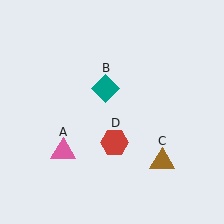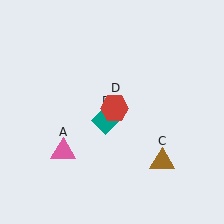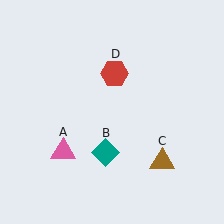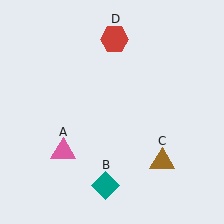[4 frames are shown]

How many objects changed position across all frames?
2 objects changed position: teal diamond (object B), red hexagon (object D).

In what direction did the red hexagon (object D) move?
The red hexagon (object D) moved up.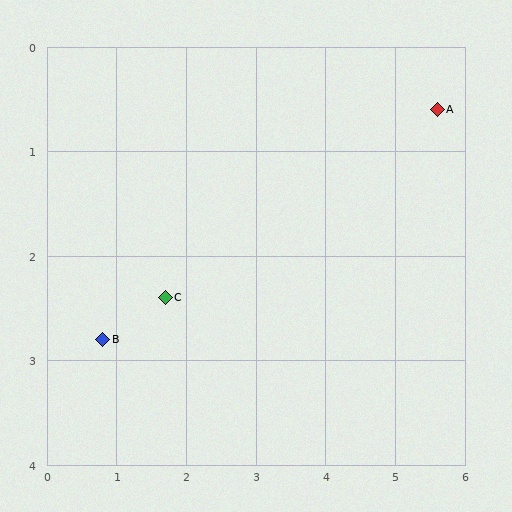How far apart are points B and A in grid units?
Points B and A are about 5.3 grid units apart.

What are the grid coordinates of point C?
Point C is at approximately (1.7, 2.4).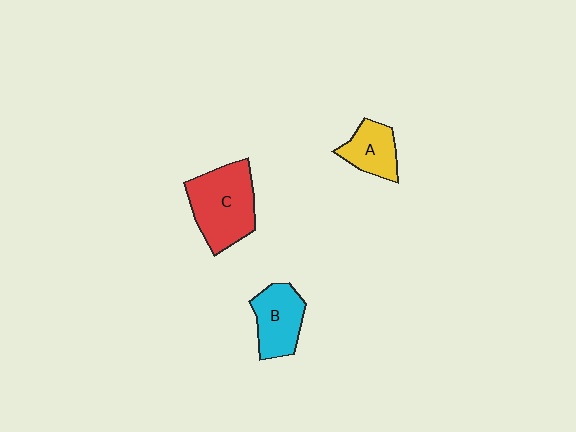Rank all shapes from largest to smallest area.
From largest to smallest: C (red), B (cyan), A (yellow).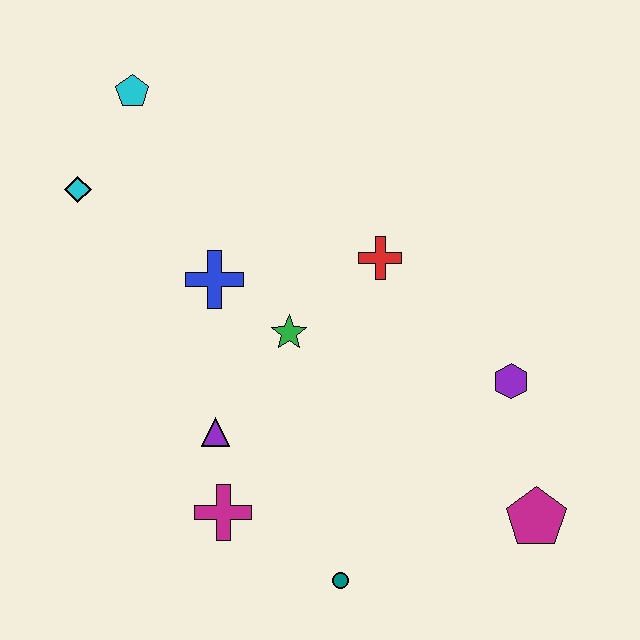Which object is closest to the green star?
The blue cross is closest to the green star.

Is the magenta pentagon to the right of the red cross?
Yes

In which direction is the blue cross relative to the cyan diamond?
The blue cross is to the right of the cyan diamond.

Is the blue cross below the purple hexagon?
No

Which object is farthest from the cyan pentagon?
The magenta pentagon is farthest from the cyan pentagon.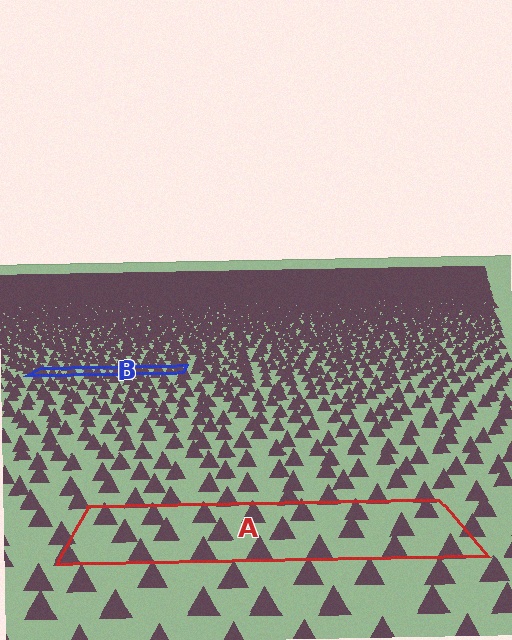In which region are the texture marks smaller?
The texture marks are smaller in region B, because it is farther away.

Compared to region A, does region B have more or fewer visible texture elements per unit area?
Region B has more texture elements per unit area — they are packed more densely because it is farther away.